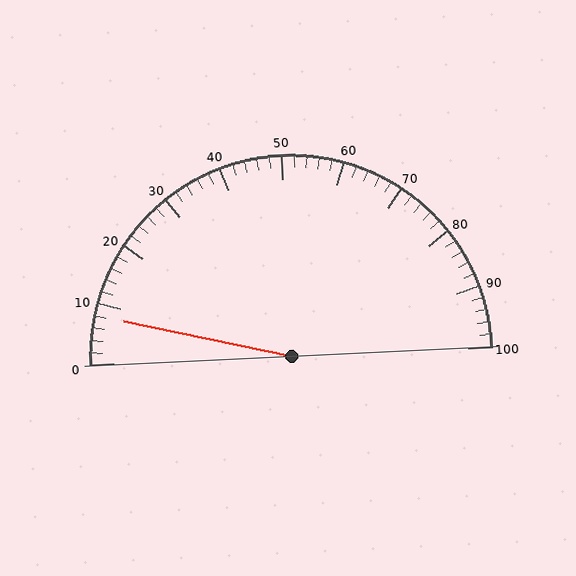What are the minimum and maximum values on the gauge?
The gauge ranges from 0 to 100.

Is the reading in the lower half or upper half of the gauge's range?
The reading is in the lower half of the range (0 to 100).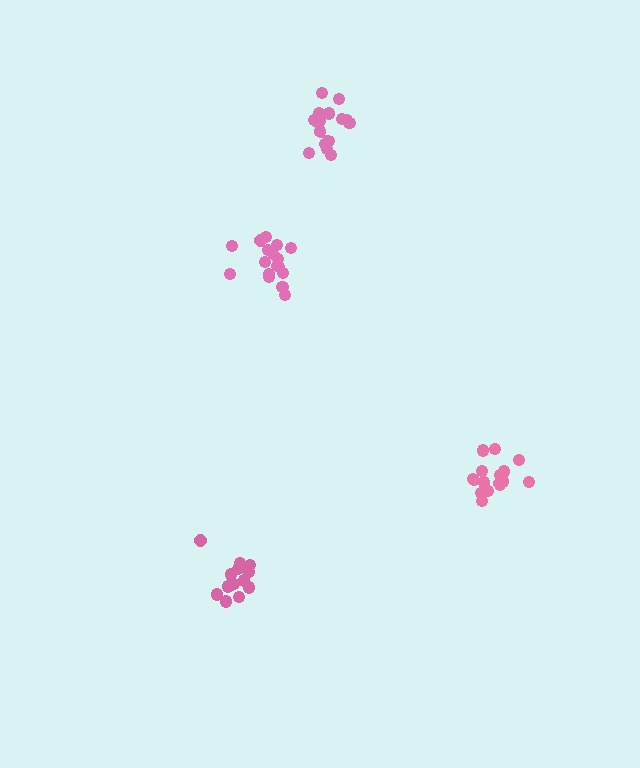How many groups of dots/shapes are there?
There are 4 groups.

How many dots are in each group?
Group 1: 16 dots, Group 2: 16 dots, Group 3: 16 dots, Group 4: 17 dots (65 total).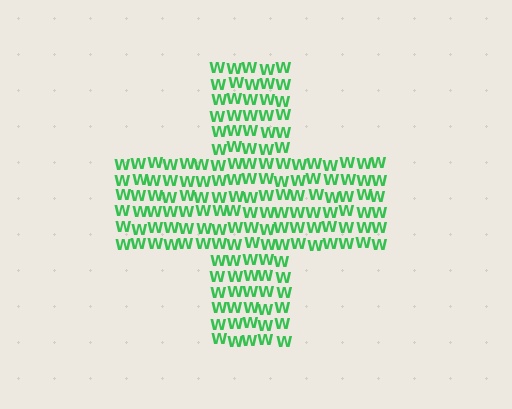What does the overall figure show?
The overall figure shows a cross.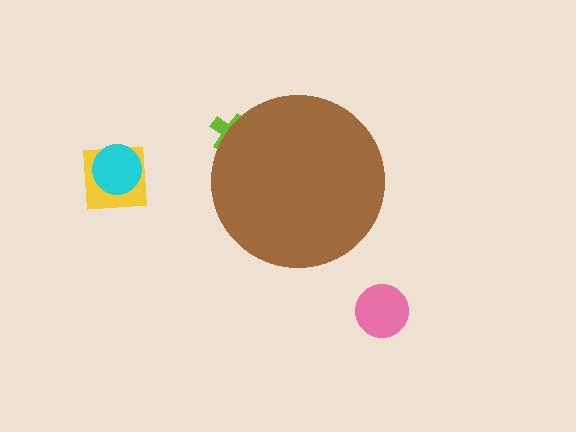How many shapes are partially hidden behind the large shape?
1 shape is partially hidden.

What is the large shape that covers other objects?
A brown circle.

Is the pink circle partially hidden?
No, the pink circle is fully visible.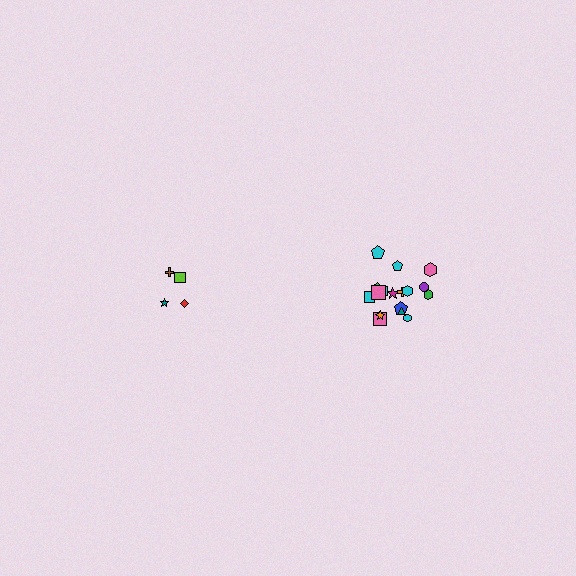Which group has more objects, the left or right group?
The right group.